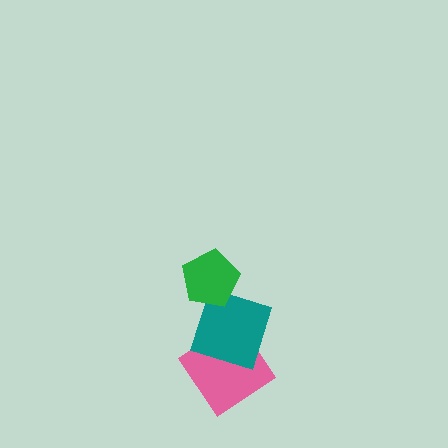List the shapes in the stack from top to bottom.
From top to bottom: the green pentagon, the teal square, the pink diamond.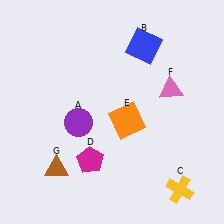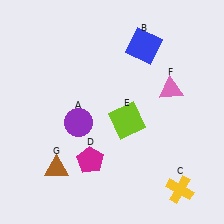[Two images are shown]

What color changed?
The square (E) changed from orange in Image 1 to lime in Image 2.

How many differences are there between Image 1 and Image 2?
There is 1 difference between the two images.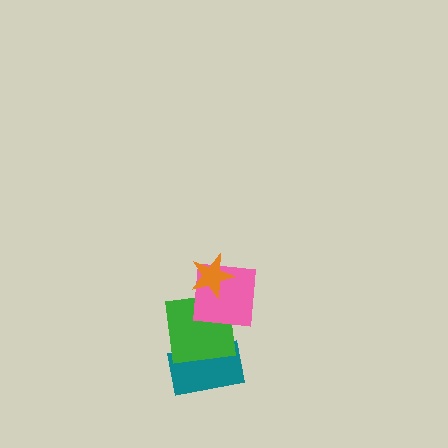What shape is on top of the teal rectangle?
The green square is on top of the teal rectangle.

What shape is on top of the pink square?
The orange star is on top of the pink square.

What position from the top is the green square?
The green square is 3rd from the top.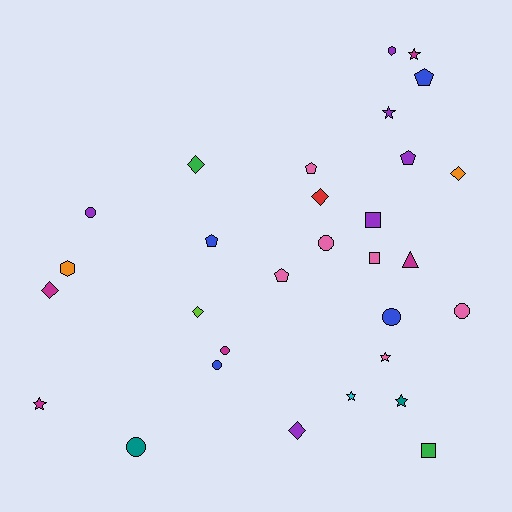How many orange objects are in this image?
There are 2 orange objects.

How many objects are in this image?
There are 30 objects.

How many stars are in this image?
There are 6 stars.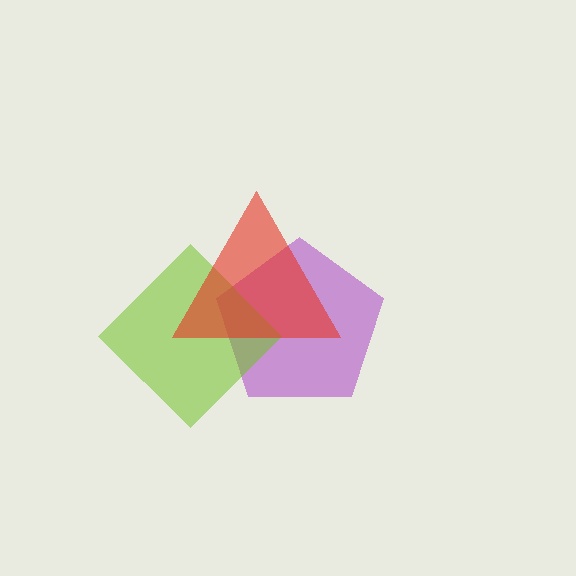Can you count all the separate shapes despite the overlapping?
Yes, there are 3 separate shapes.